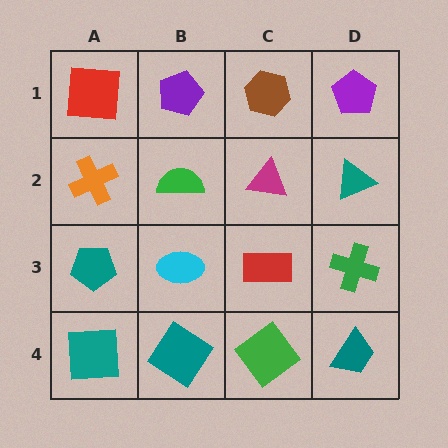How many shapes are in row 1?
4 shapes.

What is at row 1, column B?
A purple pentagon.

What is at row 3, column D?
A green cross.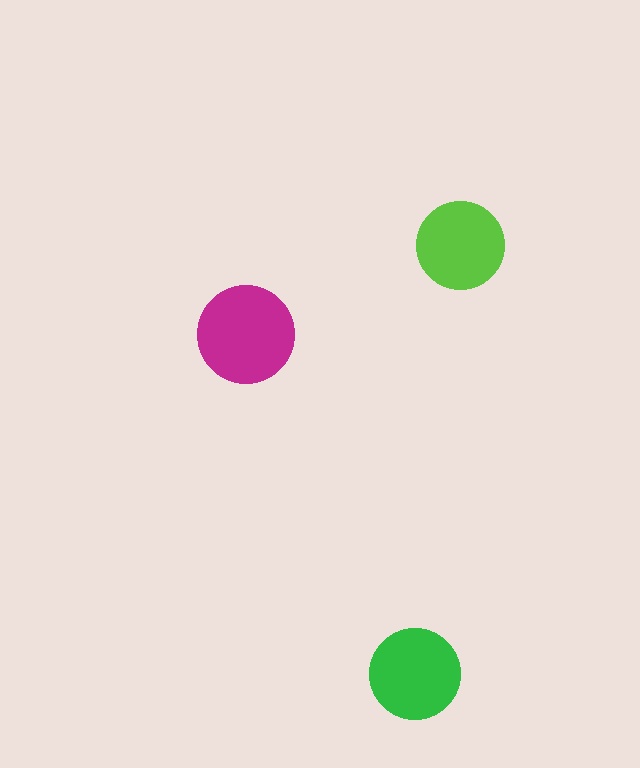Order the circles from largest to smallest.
the magenta one, the green one, the lime one.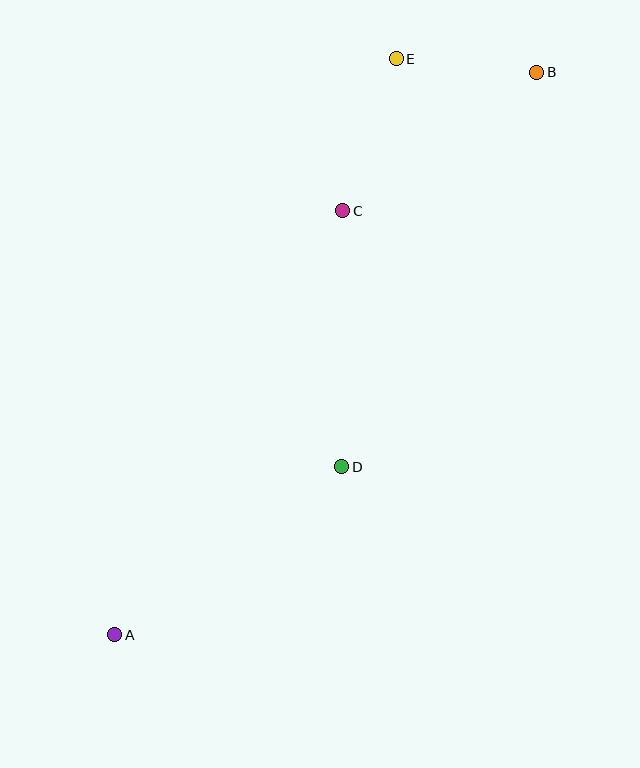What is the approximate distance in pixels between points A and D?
The distance between A and D is approximately 283 pixels.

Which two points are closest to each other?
Points B and E are closest to each other.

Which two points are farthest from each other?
Points A and B are farthest from each other.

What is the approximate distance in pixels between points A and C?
The distance between A and C is approximately 481 pixels.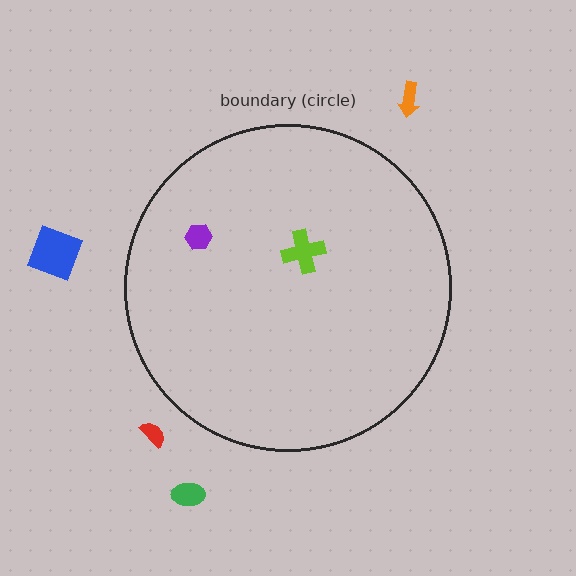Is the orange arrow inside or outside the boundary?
Outside.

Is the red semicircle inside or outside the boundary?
Outside.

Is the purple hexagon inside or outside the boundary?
Inside.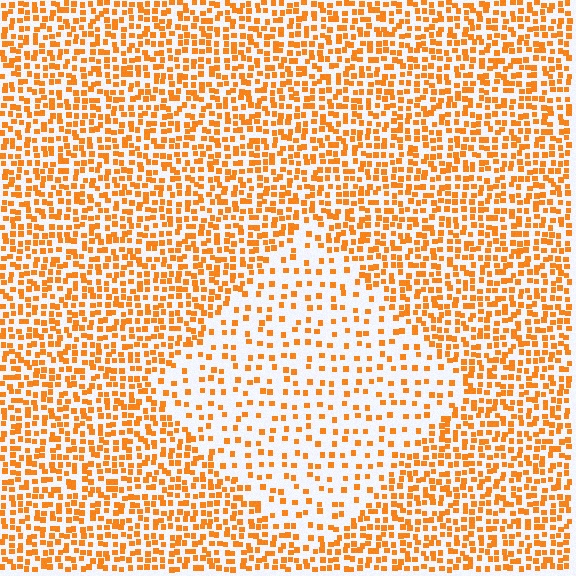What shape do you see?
I see a diamond.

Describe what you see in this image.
The image contains small orange elements arranged at two different densities. A diamond-shaped region is visible where the elements are less densely packed than the surrounding area.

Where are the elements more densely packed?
The elements are more densely packed outside the diamond boundary.